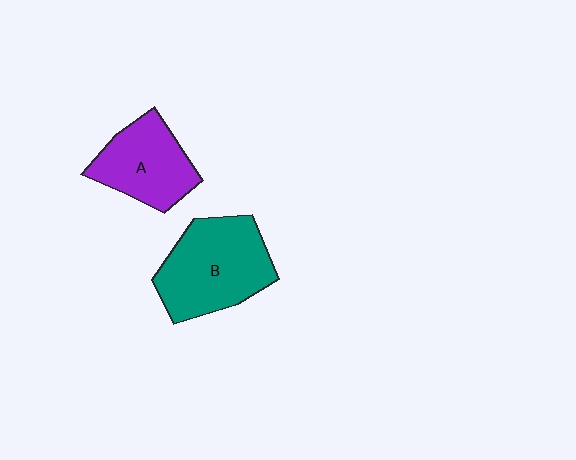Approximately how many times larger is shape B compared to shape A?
Approximately 1.4 times.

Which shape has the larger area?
Shape B (teal).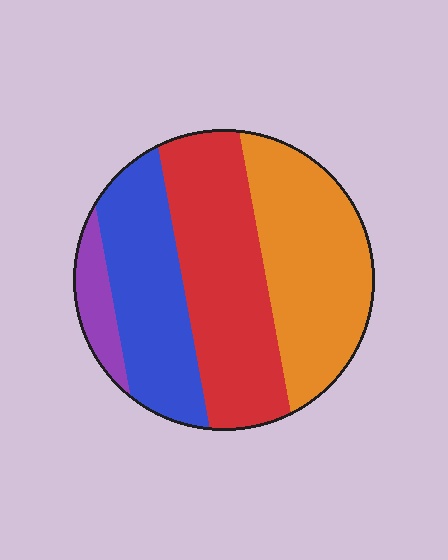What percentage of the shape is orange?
Orange covers about 35% of the shape.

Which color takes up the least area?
Purple, at roughly 5%.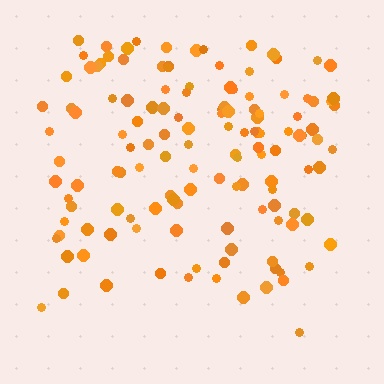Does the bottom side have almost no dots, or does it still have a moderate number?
Still a moderate number, just noticeably fewer than the top.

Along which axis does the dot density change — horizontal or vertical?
Vertical.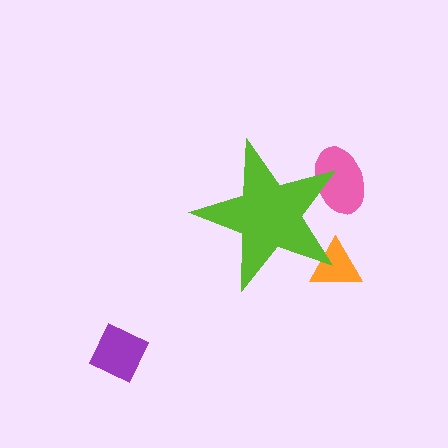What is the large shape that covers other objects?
A lime star.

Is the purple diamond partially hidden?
No, the purple diamond is fully visible.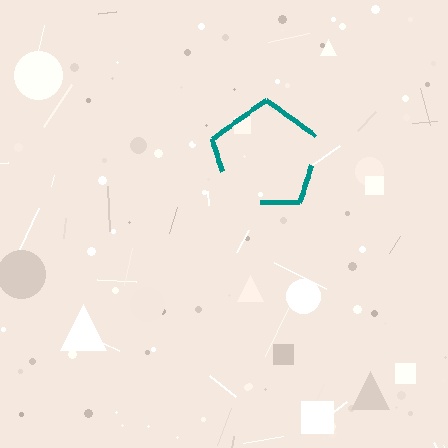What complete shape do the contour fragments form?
The contour fragments form a pentagon.